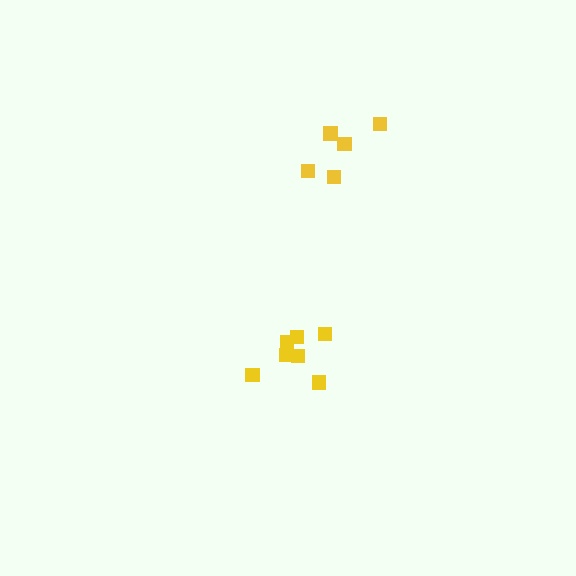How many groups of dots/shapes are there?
There are 2 groups.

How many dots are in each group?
Group 1: 7 dots, Group 2: 5 dots (12 total).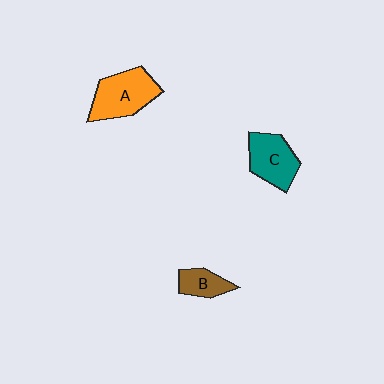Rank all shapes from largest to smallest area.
From largest to smallest: A (orange), C (teal), B (brown).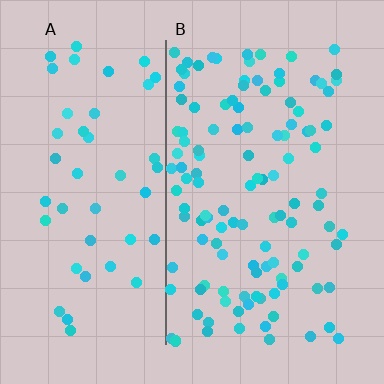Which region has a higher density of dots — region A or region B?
B (the right).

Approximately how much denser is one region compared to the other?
Approximately 2.5× — region B over region A.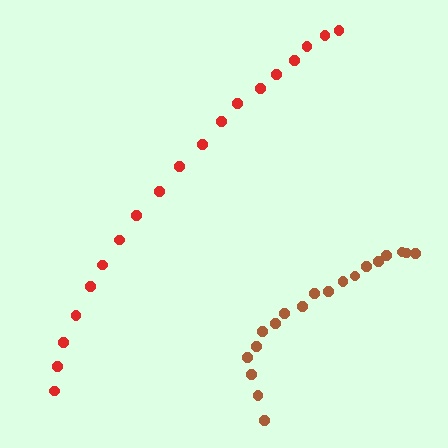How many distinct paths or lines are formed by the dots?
There are 2 distinct paths.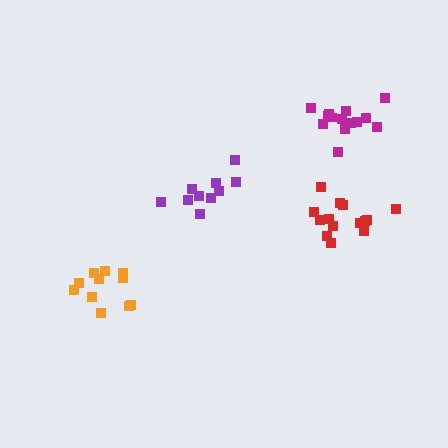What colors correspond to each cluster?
The clusters are colored: orange, purple, red, magenta.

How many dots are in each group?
Group 1: 11 dots, Group 2: 10 dots, Group 3: 14 dots, Group 4: 14 dots (49 total).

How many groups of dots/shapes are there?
There are 4 groups.